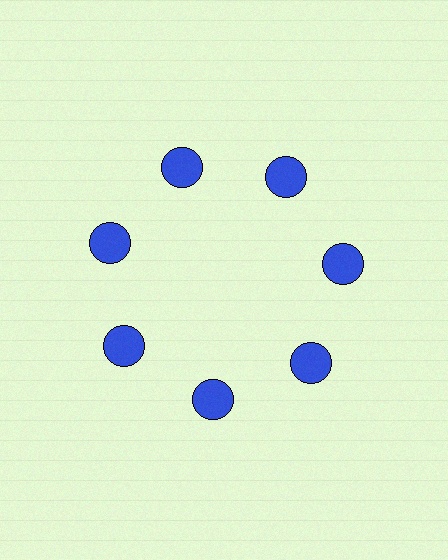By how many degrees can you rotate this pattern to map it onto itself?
The pattern maps onto itself every 51 degrees of rotation.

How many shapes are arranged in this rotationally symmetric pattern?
There are 7 shapes, arranged in 7 groups of 1.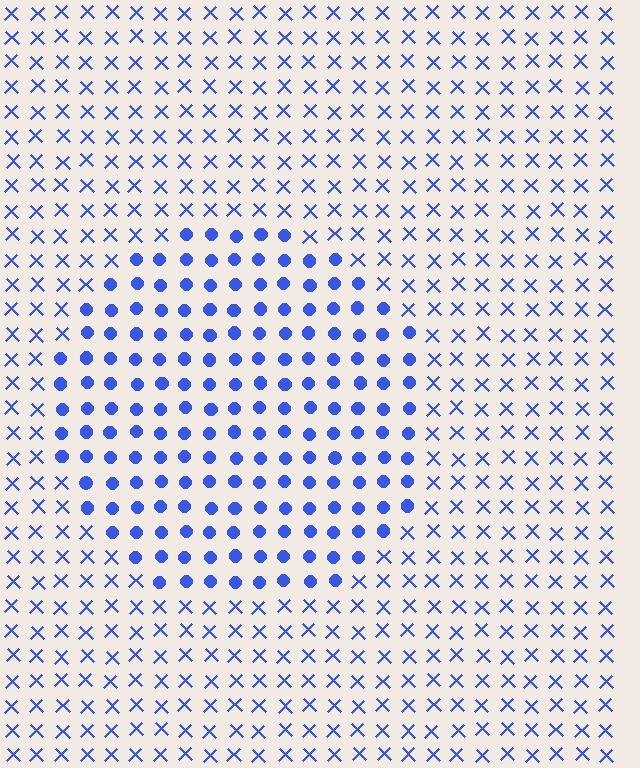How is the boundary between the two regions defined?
The boundary is defined by a change in element shape: circles inside vs. X marks outside. All elements share the same color and spacing.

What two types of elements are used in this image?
The image uses circles inside the circle region and X marks outside it.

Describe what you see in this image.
The image is filled with small blue elements arranged in a uniform grid. A circle-shaped region contains circles, while the surrounding area contains X marks. The boundary is defined purely by the change in element shape.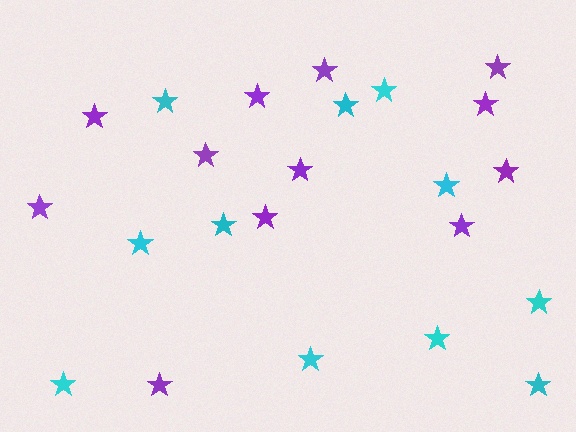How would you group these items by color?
There are 2 groups: one group of cyan stars (11) and one group of purple stars (12).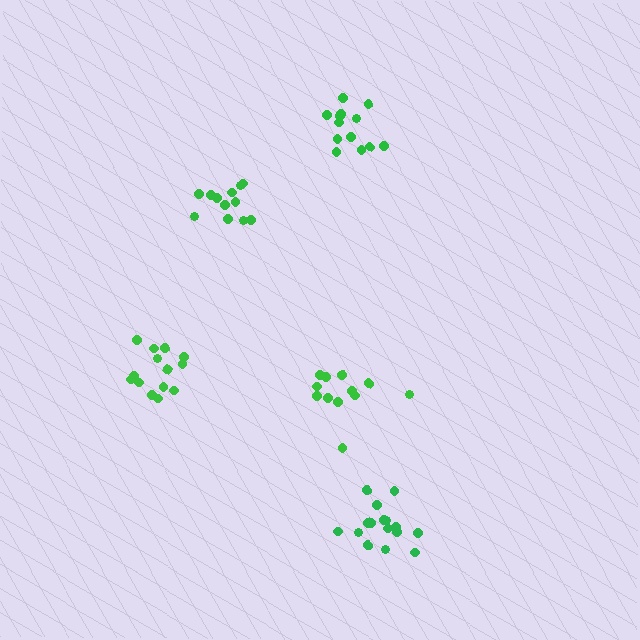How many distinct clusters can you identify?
There are 5 distinct clusters.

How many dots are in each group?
Group 1: 12 dots, Group 2: 14 dots, Group 3: 16 dots, Group 4: 13 dots, Group 5: 12 dots (67 total).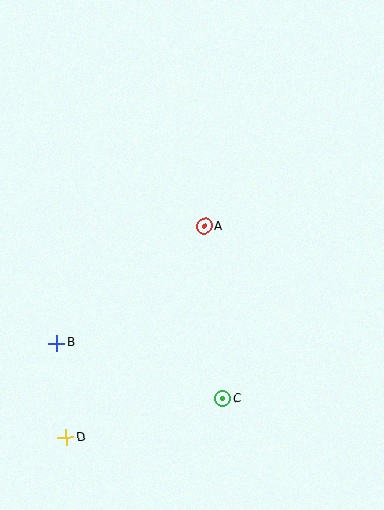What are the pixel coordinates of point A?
Point A is at (204, 226).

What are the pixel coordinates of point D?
Point D is at (66, 437).